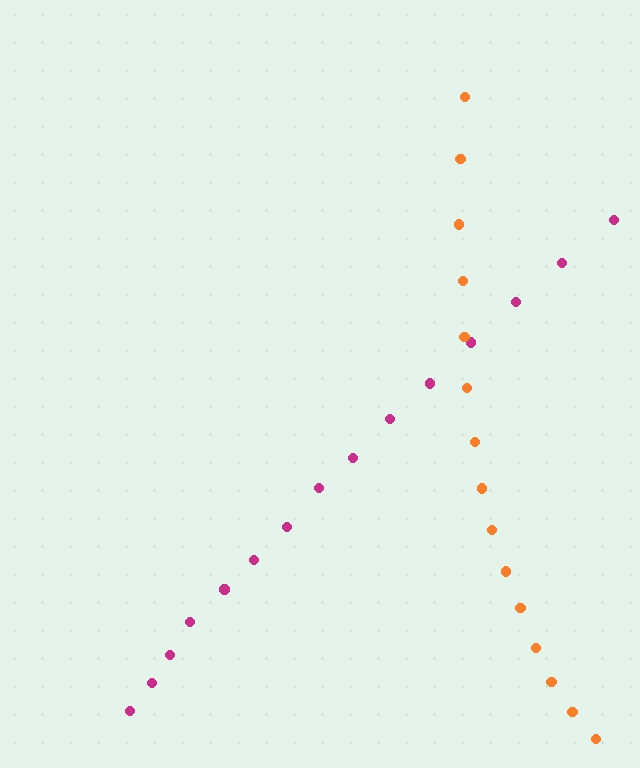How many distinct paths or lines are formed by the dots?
There are 2 distinct paths.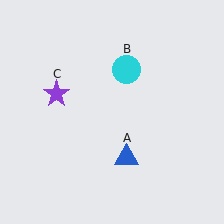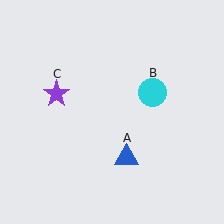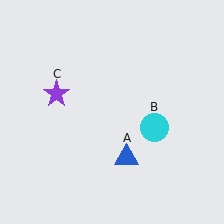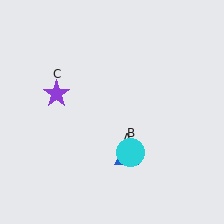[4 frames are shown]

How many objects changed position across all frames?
1 object changed position: cyan circle (object B).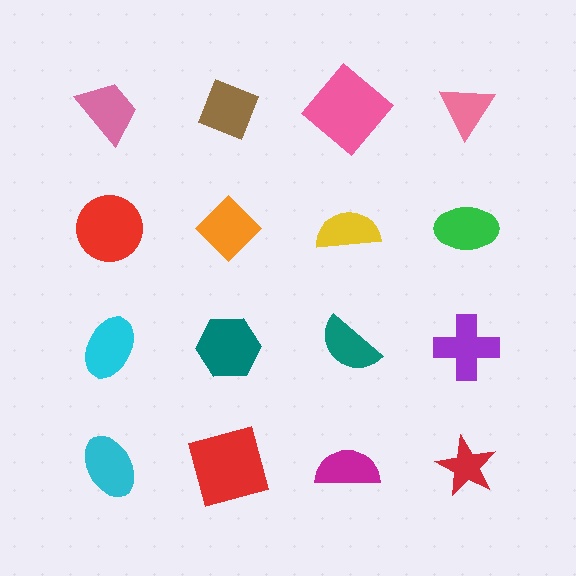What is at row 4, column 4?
A red star.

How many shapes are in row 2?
4 shapes.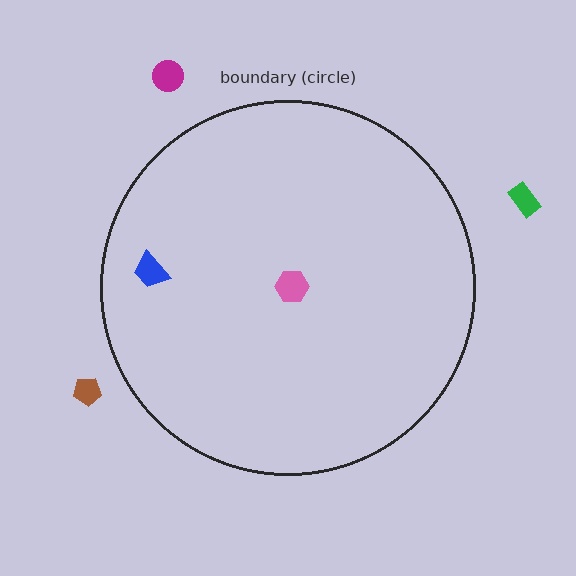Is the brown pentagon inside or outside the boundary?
Outside.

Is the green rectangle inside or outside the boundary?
Outside.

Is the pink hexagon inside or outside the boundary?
Inside.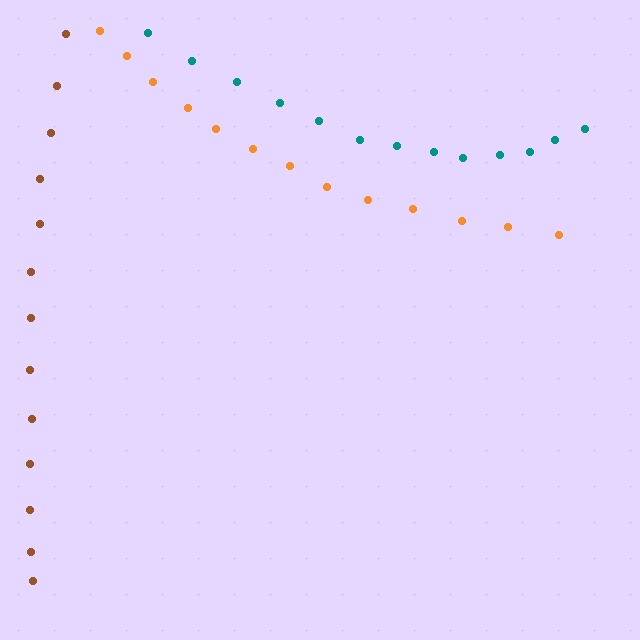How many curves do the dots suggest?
There are 3 distinct paths.